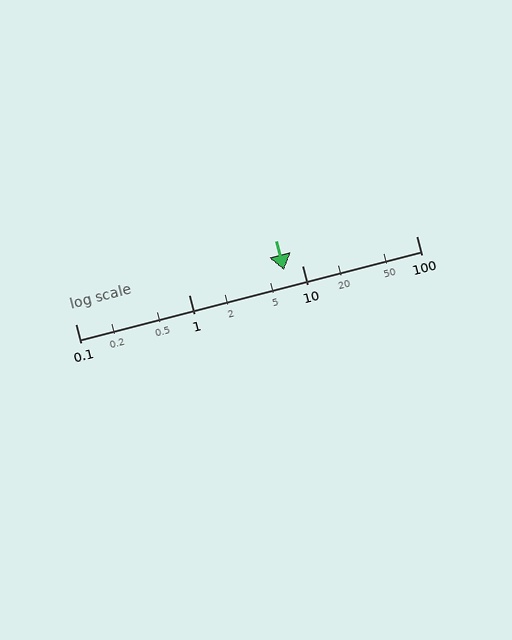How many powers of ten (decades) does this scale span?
The scale spans 3 decades, from 0.1 to 100.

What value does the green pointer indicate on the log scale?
The pointer indicates approximately 6.8.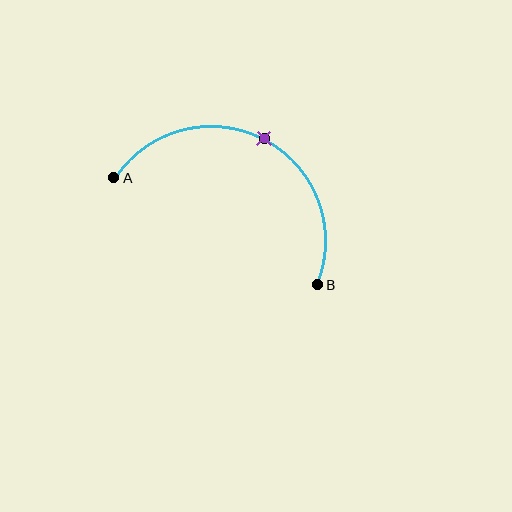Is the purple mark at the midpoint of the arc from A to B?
Yes. The purple mark lies on the arc at equal arc-length from both A and B — it is the arc midpoint.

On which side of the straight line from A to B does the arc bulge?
The arc bulges above the straight line connecting A and B.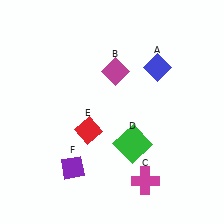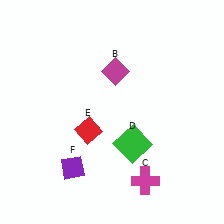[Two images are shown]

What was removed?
The blue diamond (A) was removed in Image 2.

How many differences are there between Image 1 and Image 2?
There is 1 difference between the two images.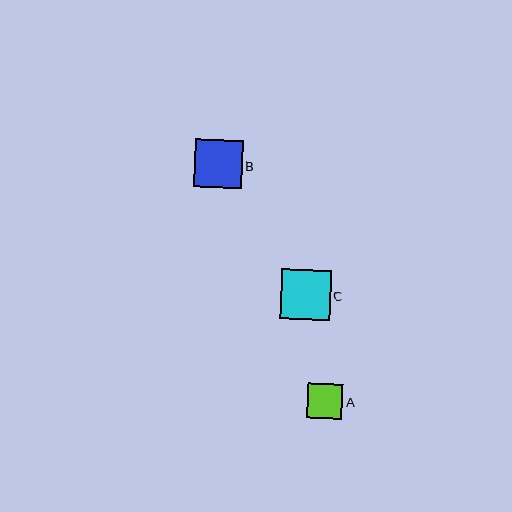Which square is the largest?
Square C is the largest with a size of approximately 50 pixels.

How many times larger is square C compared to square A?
Square C is approximately 1.4 times the size of square A.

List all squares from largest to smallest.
From largest to smallest: C, B, A.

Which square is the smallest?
Square A is the smallest with a size of approximately 35 pixels.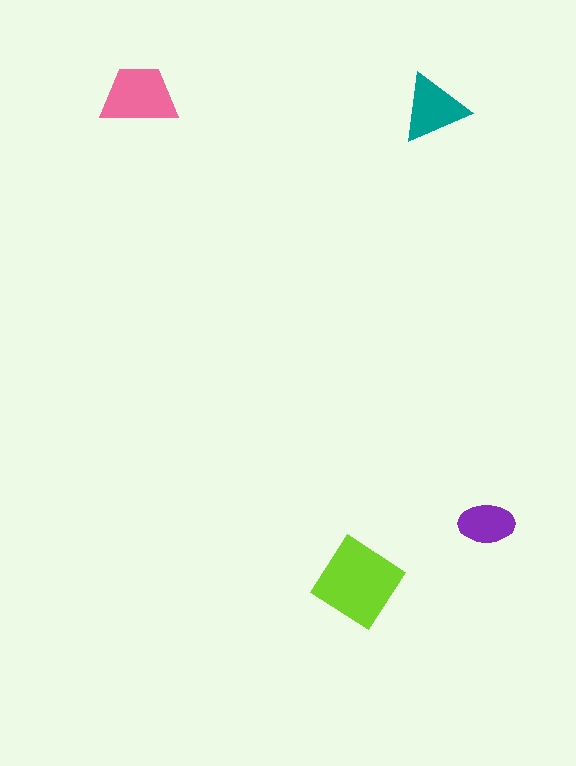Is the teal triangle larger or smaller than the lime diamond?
Smaller.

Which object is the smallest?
The purple ellipse.